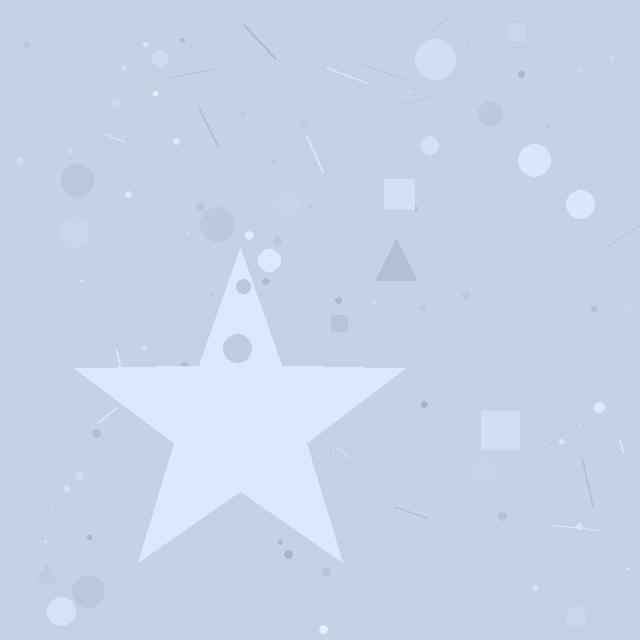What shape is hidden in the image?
A star is hidden in the image.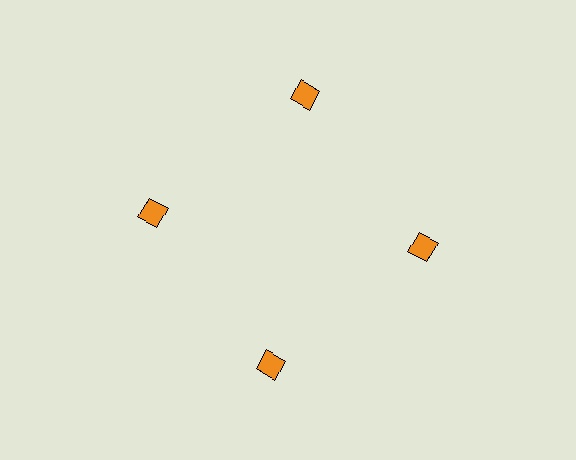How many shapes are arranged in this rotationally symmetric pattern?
There are 4 shapes, arranged in 4 groups of 1.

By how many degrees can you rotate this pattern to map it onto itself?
The pattern maps onto itself every 90 degrees of rotation.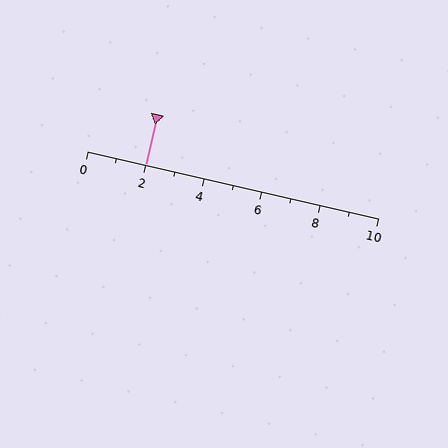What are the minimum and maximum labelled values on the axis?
The axis runs from 0 to 10.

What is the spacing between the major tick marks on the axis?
The major ticks are spaced 2 apart.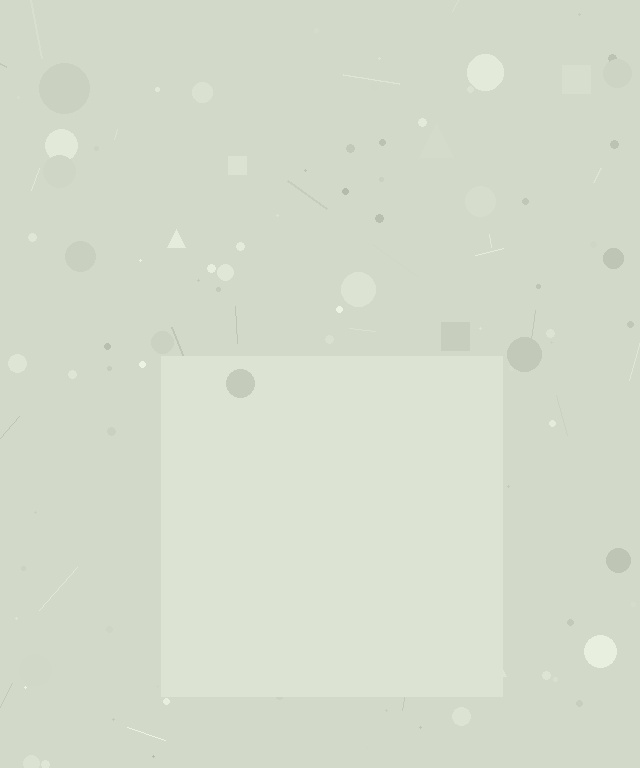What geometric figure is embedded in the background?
A square is embedded in the background.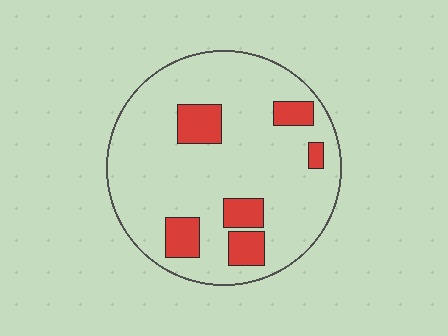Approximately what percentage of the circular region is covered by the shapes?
Approximately 15%.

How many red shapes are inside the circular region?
6.